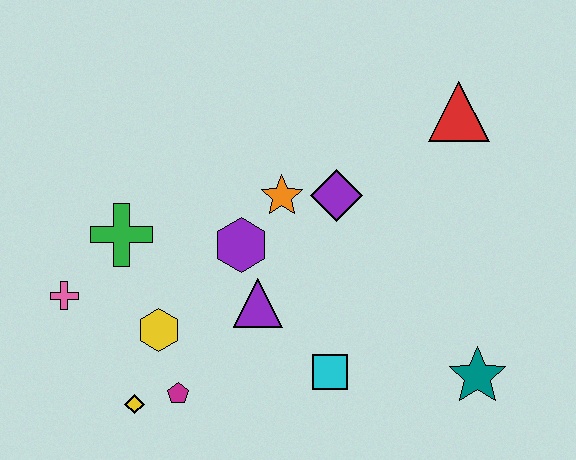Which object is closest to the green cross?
The pink cross is closest to the green cross.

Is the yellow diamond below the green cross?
Yes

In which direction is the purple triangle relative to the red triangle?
The purple triangle is to the left of the red triangle.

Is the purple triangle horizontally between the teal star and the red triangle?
No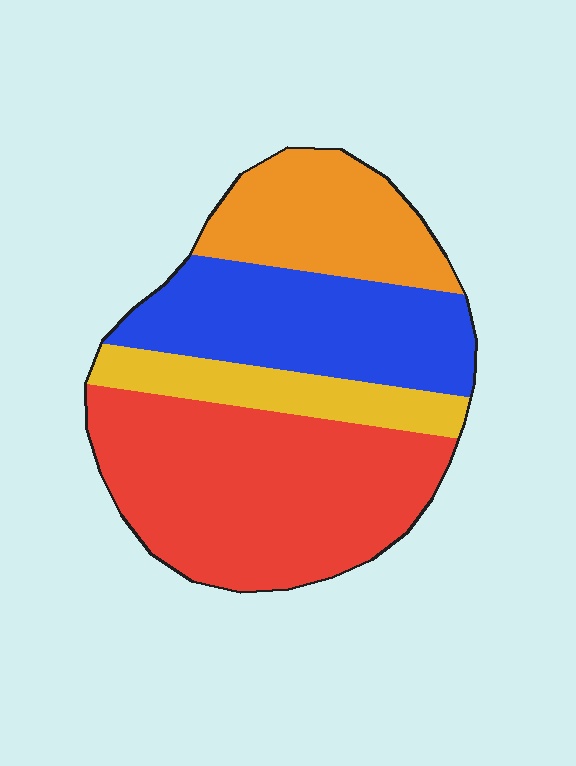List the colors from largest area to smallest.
From largest to smallest: red, blue, orange, yellow.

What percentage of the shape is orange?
Orange covers around 20% of the shape.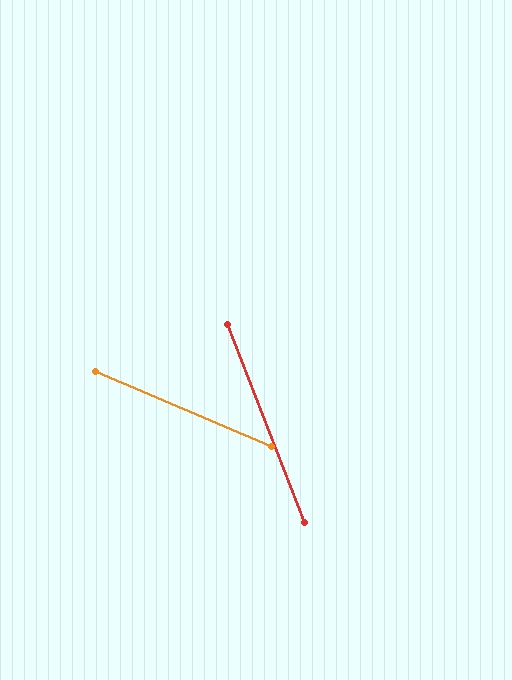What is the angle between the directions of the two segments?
Approximately 46 degrees.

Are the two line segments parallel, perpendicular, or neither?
Neither parallel nor perpendicular — they differ by about 46°.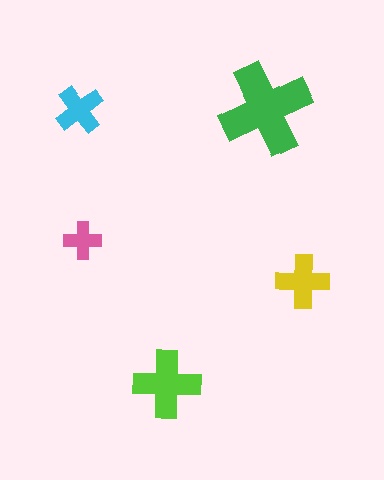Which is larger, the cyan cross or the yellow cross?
The yellow one.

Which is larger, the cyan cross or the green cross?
The green one.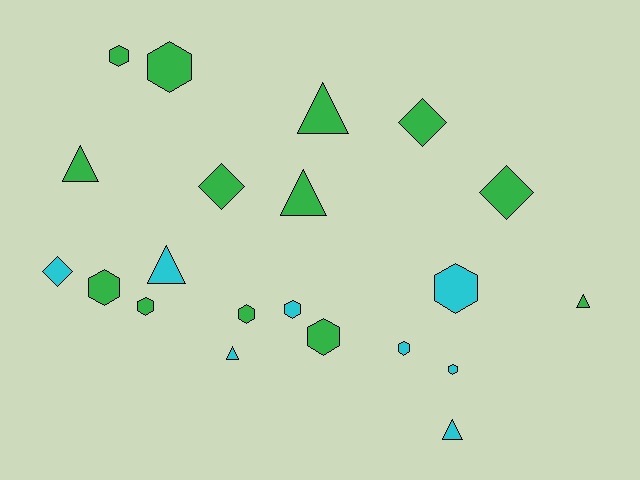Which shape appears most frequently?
Hexagon, with 10 objects.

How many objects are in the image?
There are 21 objects.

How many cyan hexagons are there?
There are 4 cyan hexagons.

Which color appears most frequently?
Green, with 13 objects.